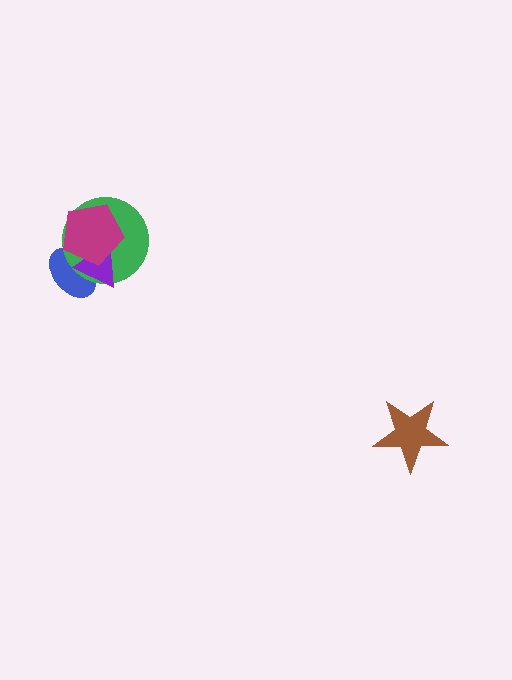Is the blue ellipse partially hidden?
Yes, it is partially covered by another shape.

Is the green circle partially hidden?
Yes, it is partially covered by another shape.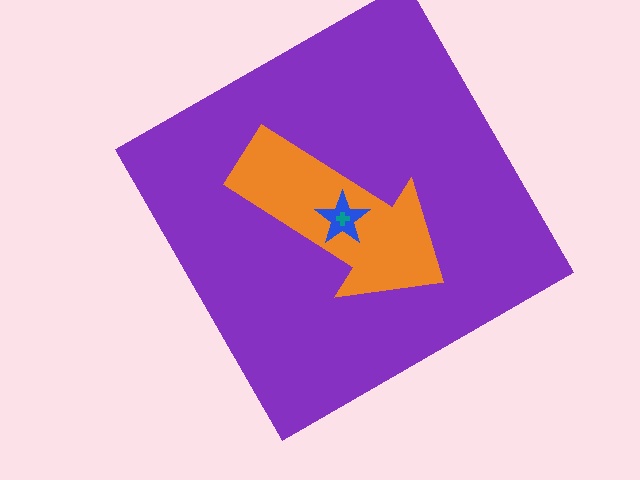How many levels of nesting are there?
4.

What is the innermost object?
The teal cross.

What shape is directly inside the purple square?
The orange arrow.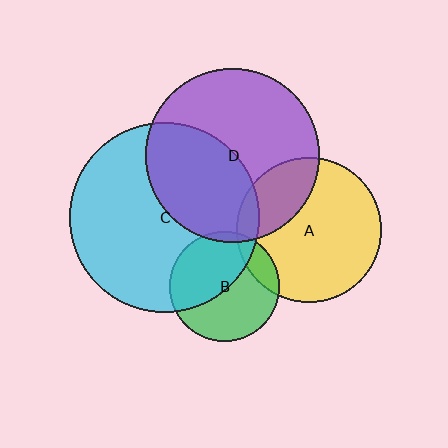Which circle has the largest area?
Circle C (cyan).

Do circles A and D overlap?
Yes.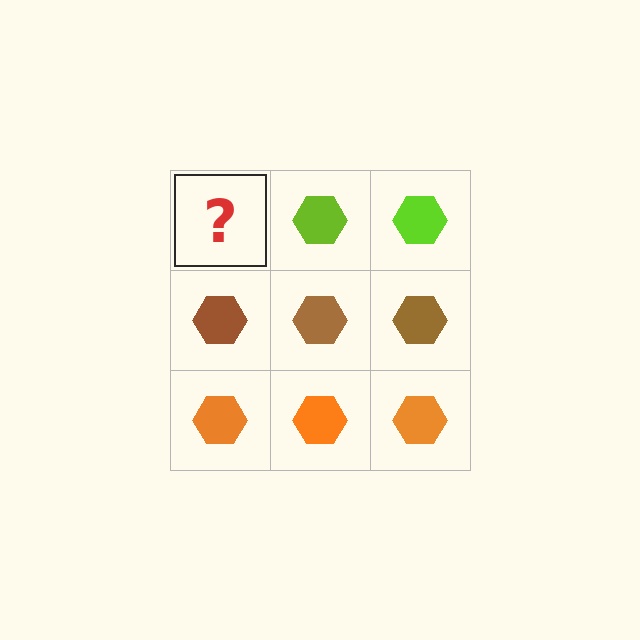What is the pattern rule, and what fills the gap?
The rule is that each row has a consistent color. The gap should be filled with a lime hexagon.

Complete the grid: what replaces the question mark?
The question mark should be replaced with a lime hexagon.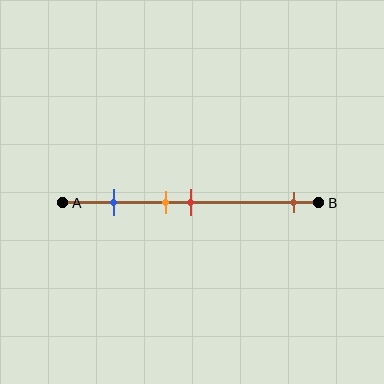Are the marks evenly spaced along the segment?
No, the marks are not evenly spaced.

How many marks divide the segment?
There are 4 marks dividing the segment.